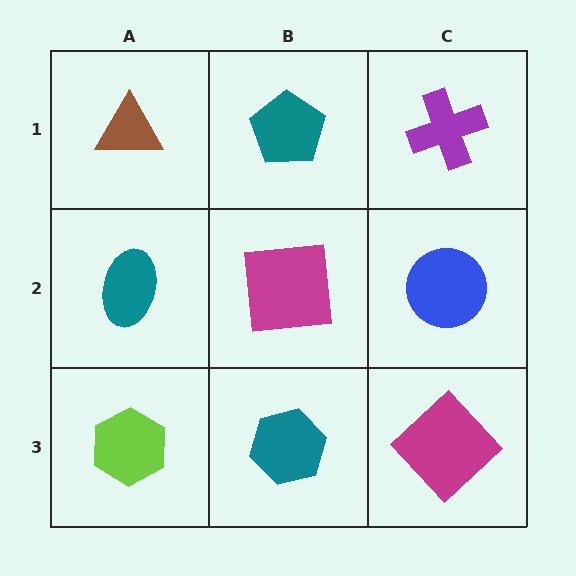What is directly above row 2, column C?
A purple cross.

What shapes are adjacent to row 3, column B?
A magenta square (row 2, column B), a lime hexagon (row 3, column A), a magenta diamond (row 3, column C).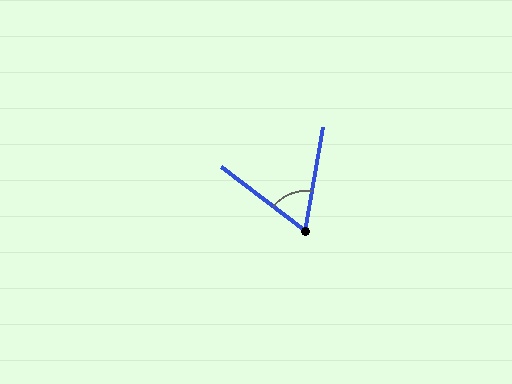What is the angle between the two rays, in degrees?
Approximately 62 degrees.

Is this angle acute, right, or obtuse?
It is acute.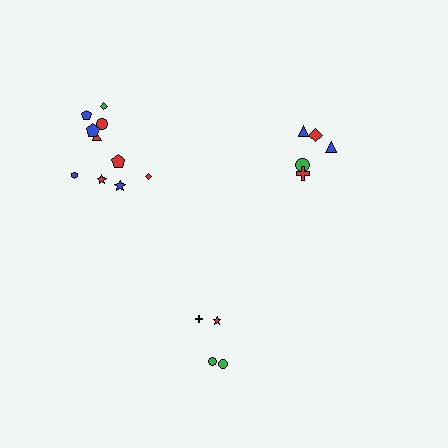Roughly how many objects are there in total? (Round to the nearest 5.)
Roughly 20 objects in total.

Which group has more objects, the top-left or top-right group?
The top-left group.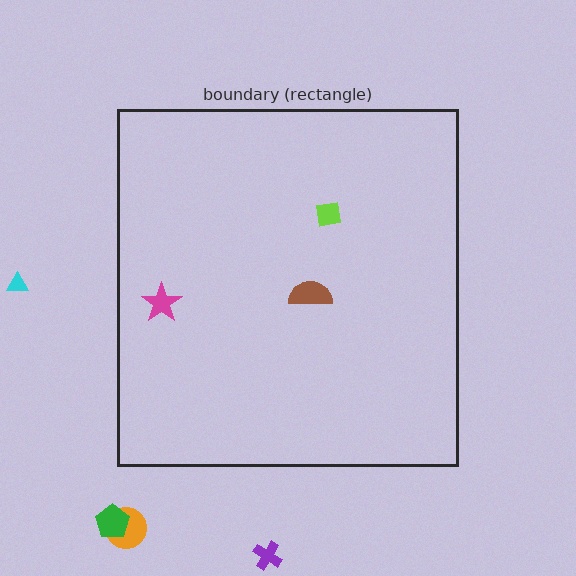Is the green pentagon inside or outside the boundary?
Outside.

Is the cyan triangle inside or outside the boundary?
Outside.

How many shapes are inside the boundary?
3 inside, 4 outside.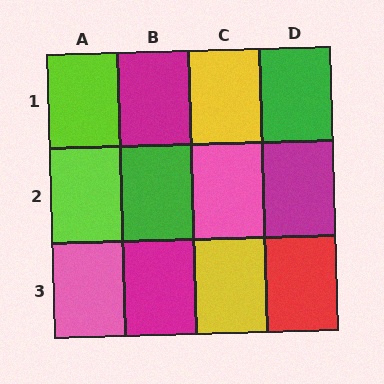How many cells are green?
2 cells are green.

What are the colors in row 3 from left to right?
Pink, magenta, yellow, red.